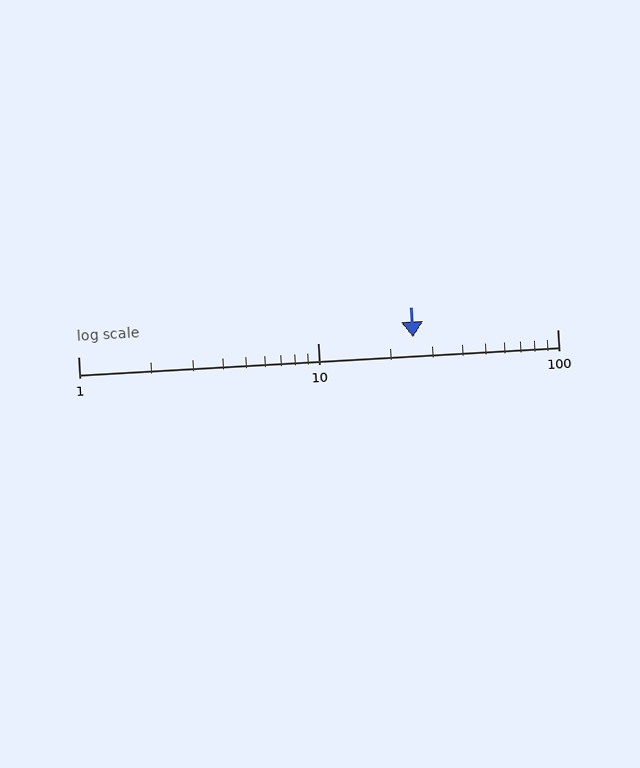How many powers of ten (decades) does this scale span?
The scale spans 2 decades, from 1 to 100.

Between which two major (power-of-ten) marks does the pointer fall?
The pointer is between 10 and 100.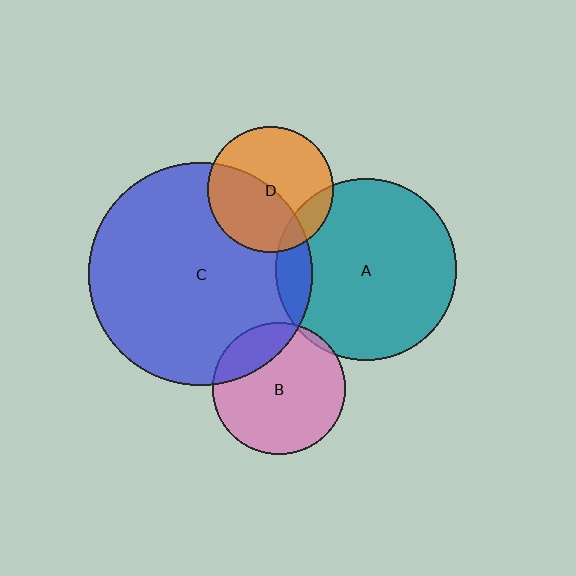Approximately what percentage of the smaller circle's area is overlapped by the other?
Approximately 5%.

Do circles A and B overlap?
Yes.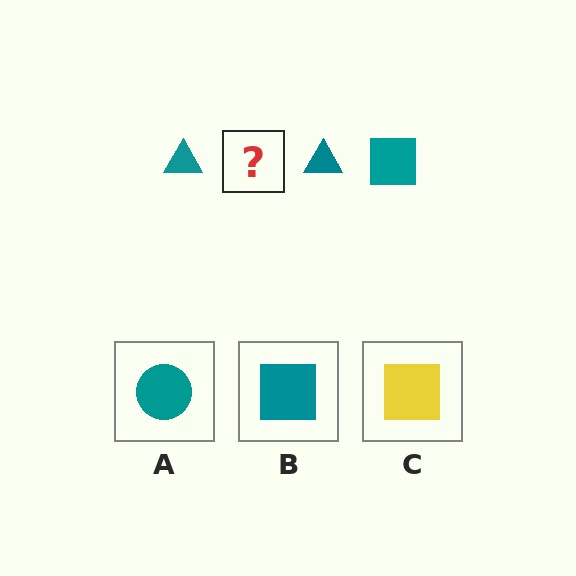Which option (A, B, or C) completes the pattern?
B.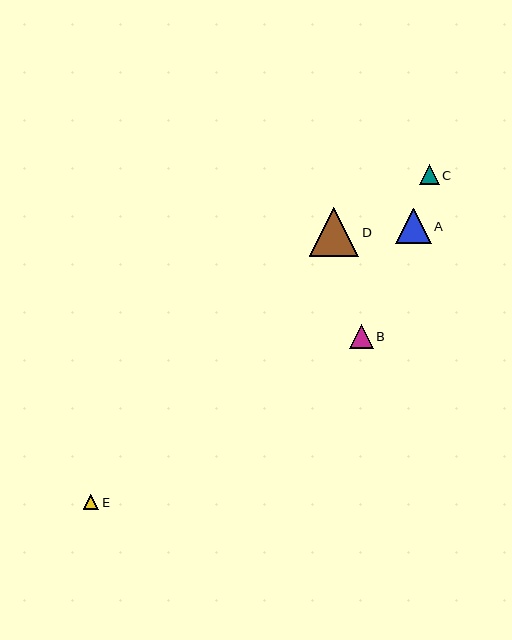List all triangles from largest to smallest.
From largest to smallest: D, A, B, C, E.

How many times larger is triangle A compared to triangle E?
Triangle A is approximately 2.3 times the size of triangle E.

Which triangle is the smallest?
Triangle E is the smallest with a size of approximately 16 pixels.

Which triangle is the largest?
Triangle D is the largest with a size of approximately 49 pixels.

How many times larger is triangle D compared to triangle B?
Triangle D is approximately 2.1 times the size of triangle B.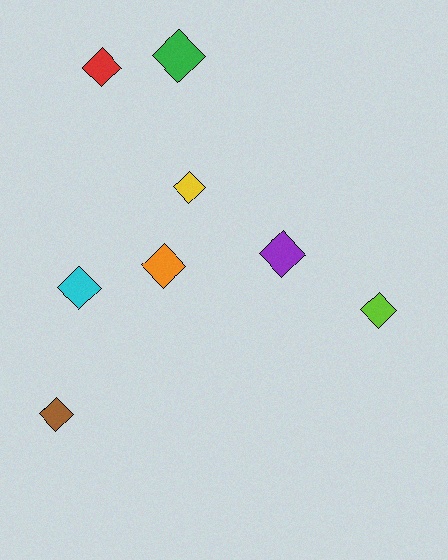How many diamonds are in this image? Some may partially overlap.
There are 8 diamonds.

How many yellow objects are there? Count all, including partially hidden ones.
There is 1 yellow object.